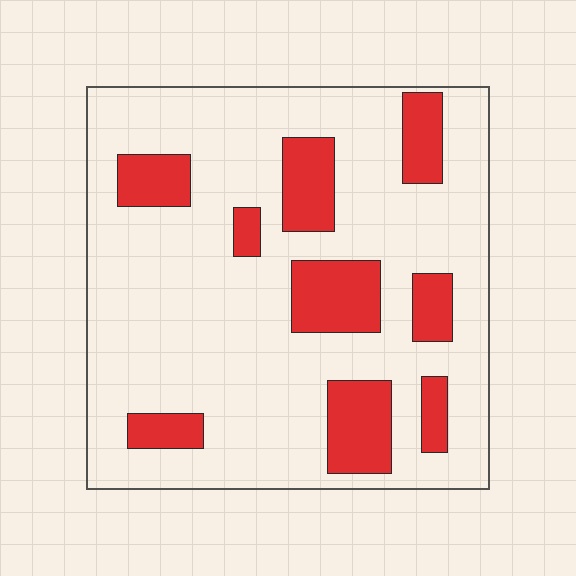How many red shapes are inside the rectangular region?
9.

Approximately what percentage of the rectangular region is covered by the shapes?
Approximately 20%.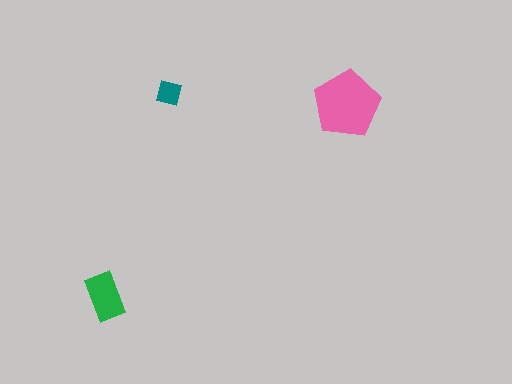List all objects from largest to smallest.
The pink pentagon, the green rectangle, the teal diamond.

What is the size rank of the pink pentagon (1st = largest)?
1st.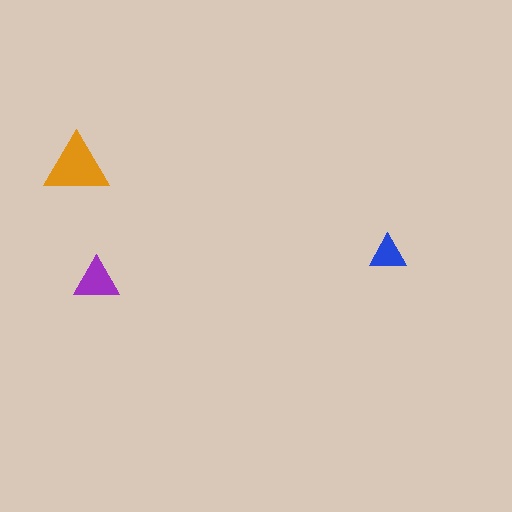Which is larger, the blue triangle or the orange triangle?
The orange one.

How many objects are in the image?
There are 3 objects in the image.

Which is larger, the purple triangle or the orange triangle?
The orange one.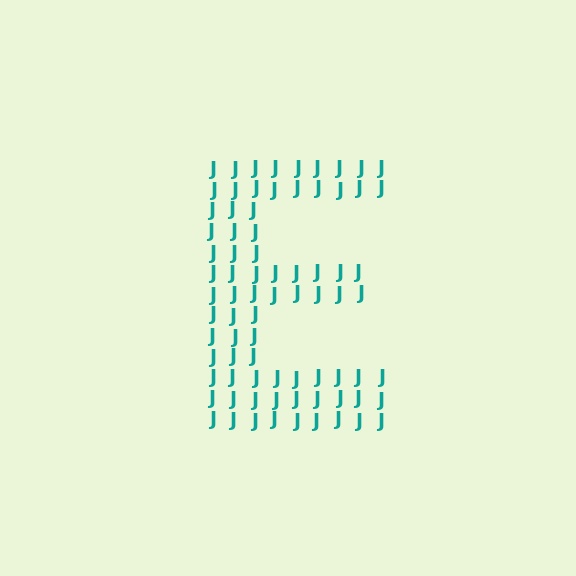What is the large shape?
The large shape is the letter E.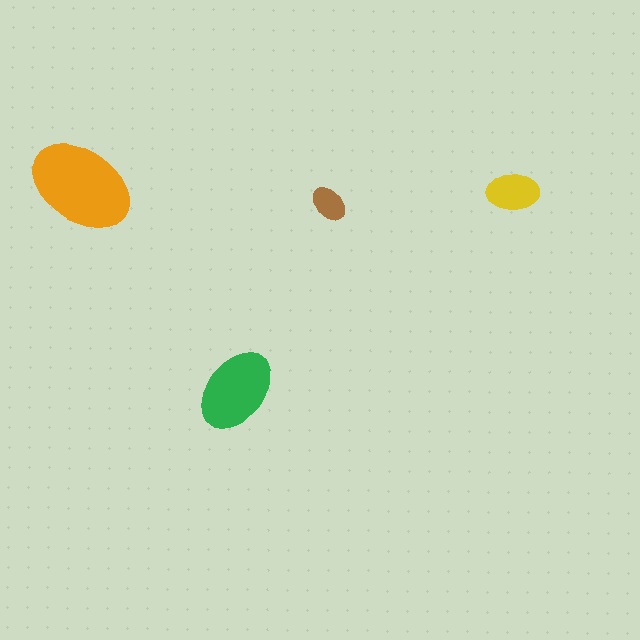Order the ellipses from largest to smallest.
the orange one, the green one, the yellow one, the brown one.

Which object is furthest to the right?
The yellow ellipse is rightmost.